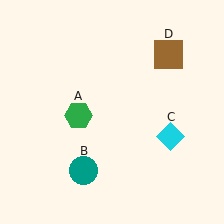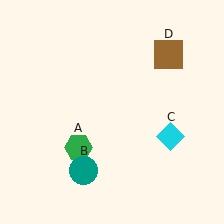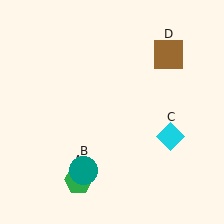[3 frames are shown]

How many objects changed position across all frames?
1 object changed position: green hexagon (object A).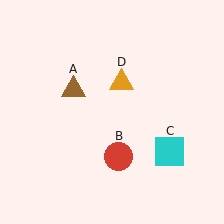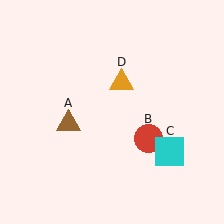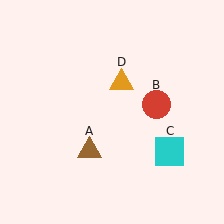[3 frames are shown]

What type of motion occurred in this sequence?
The brown triangle (object A), red circle (object B) rotated counterclockwise around the center of the scene.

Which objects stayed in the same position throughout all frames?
Cyan square (object C) and orange triangle (object D) remained stationary.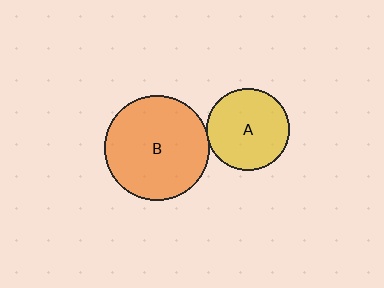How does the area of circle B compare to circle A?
Approximately 1.6 times.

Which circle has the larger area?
Circle B (orange).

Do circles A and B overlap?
Yes.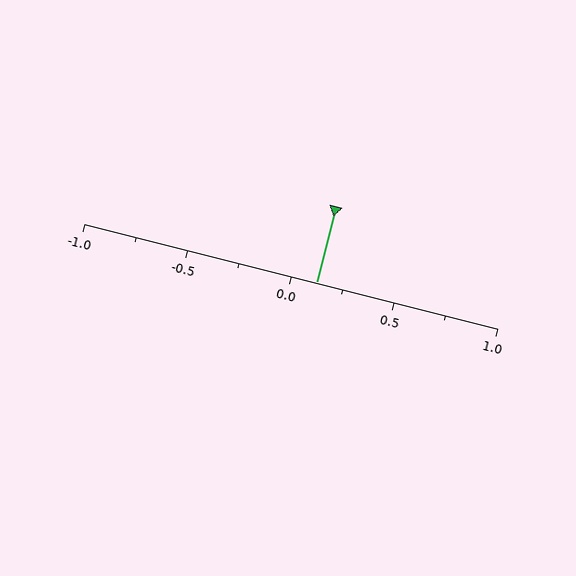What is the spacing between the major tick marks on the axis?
The major ticks are spaced 0.5 apart.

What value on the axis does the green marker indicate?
The marker indicates approximately 0.12.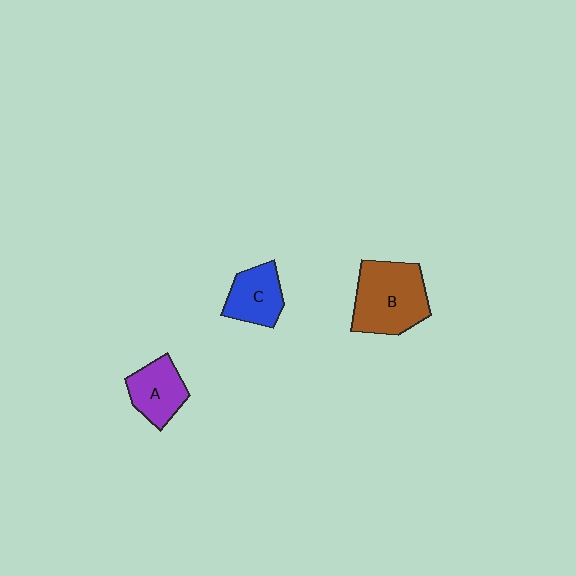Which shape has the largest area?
Shape B (brown).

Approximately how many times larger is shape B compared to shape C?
Approximately 1.7 times.